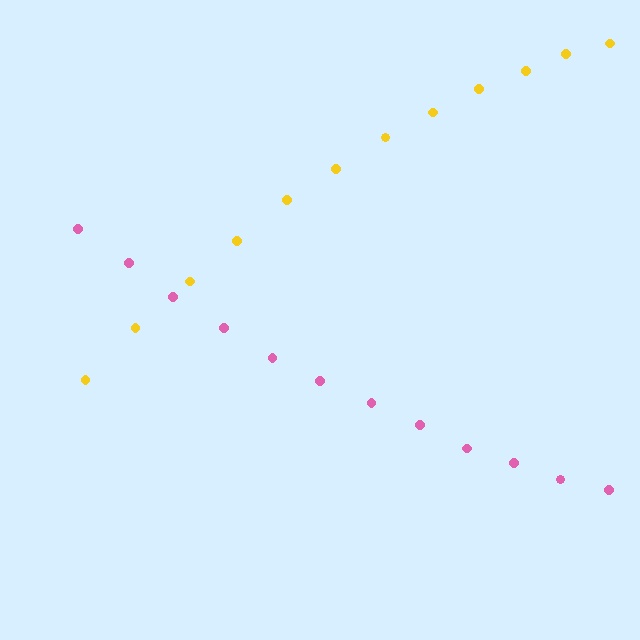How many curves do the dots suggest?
There are 2 distinct paths.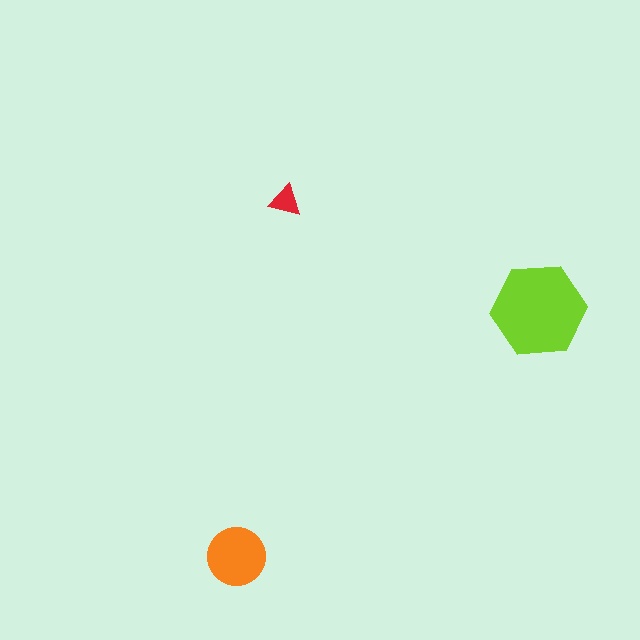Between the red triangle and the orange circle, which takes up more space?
The orange circle.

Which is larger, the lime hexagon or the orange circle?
The lime hexagon.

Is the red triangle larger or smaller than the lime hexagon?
Smaller.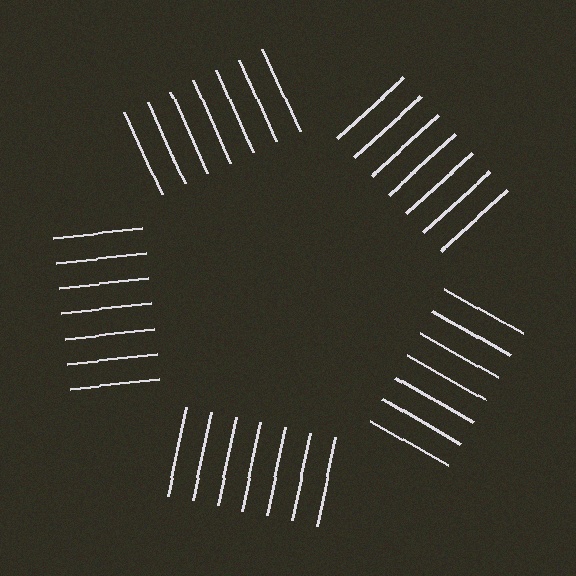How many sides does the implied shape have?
5 sides — the line-ends trace a pentagon.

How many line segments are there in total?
35 — 7 along each of the 5 edges.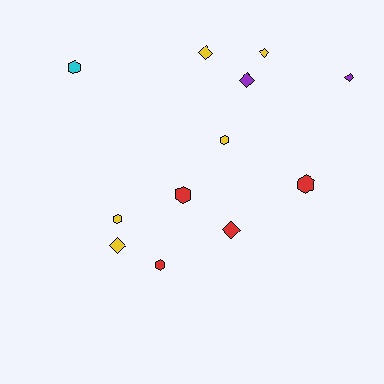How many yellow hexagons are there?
There are 2 yellow hexagons.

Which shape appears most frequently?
Diamond, with 6 objects.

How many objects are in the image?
There are 12 objects.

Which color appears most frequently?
Yellow, with 5 objects.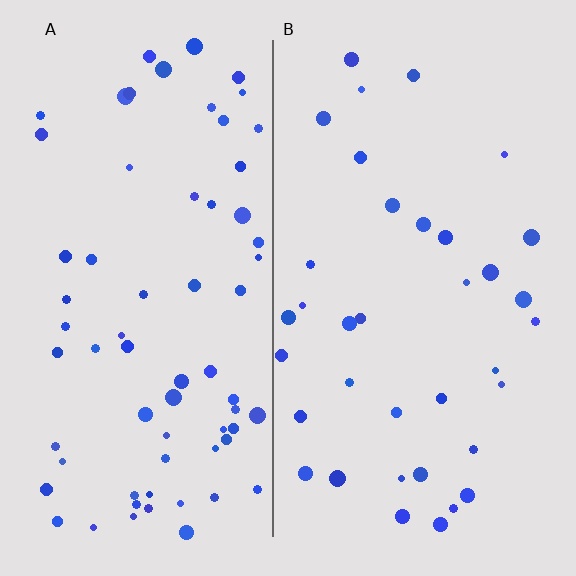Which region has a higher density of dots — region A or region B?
A (the left).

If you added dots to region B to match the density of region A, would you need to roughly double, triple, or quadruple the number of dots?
Approximately double.